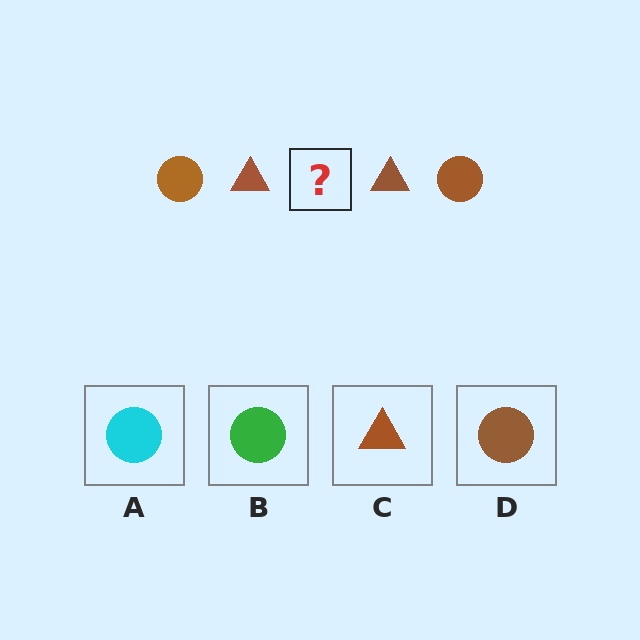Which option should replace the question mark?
Option D.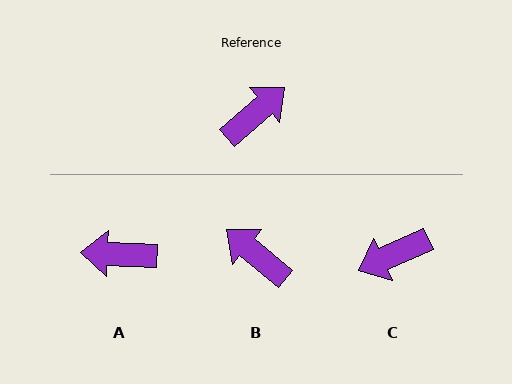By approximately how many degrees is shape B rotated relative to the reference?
Approximately 99 degrees counter-clockwise.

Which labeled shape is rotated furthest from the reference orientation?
C, about 163 degrees away.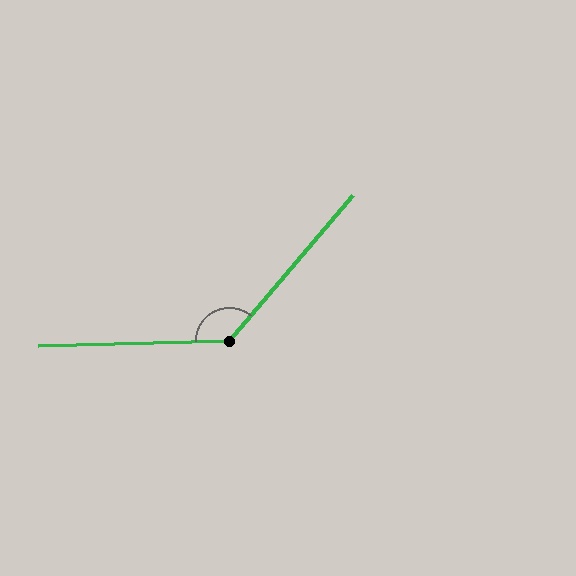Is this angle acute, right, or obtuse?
It is obtuse.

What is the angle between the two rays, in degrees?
Approximately 132 degrees.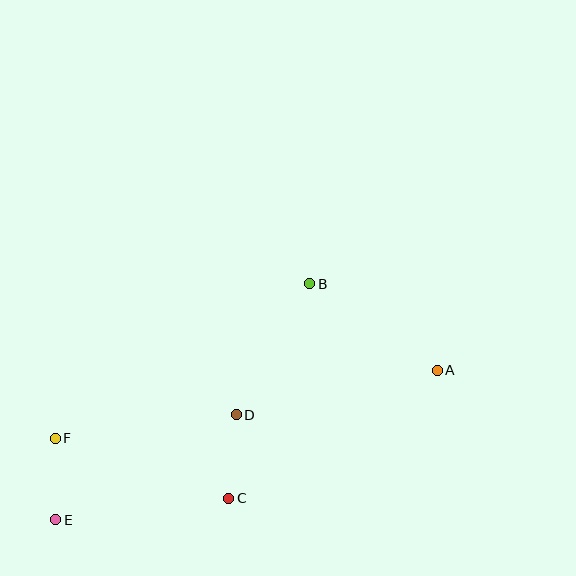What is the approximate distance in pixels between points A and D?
The distance between A and D is approximately 206 pixels.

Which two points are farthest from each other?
Points A and E are farthest from each other.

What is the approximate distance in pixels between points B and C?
The distance between B and C is approximately 229 pixels.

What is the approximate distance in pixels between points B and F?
The distance between B and F is approximately 297 pixels.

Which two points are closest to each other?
Points E and F are closest to each other.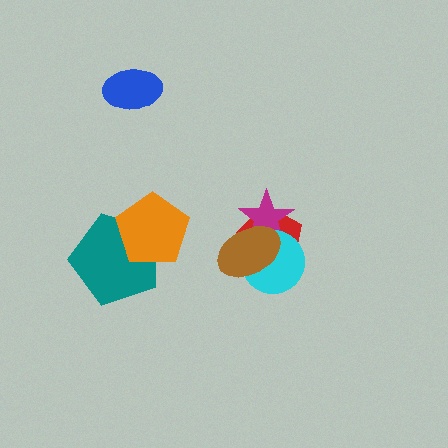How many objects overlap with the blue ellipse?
0 objects overlap with the blue ellipse.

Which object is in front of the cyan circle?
The brown ellipse is in front of the cyan circle.